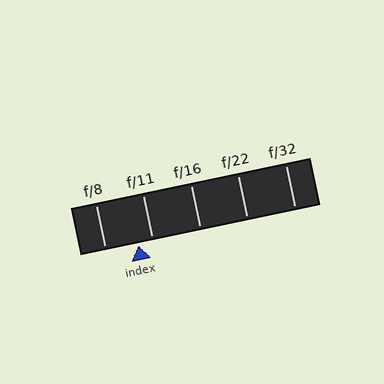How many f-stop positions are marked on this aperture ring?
There are 5 f-stop positions marked.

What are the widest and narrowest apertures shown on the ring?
The widest aperture shown is f/8 and the narrowest is f/32.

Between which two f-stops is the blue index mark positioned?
The index mark is between f/8 and f/11.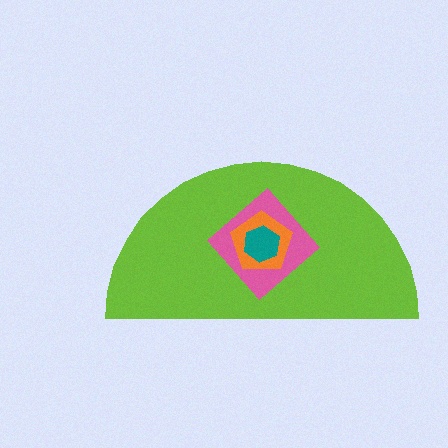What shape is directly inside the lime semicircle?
The pink diamond.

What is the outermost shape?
The lime semicircle.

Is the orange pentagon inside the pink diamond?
Yes.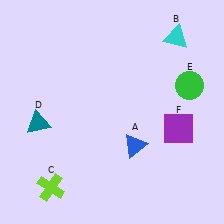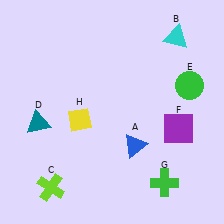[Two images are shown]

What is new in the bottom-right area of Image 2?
A green cross (G) was added in the bottom-right area of Image 2.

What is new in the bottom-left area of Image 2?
A yellow diamond (H) was added in the bottom-left area of Image 2.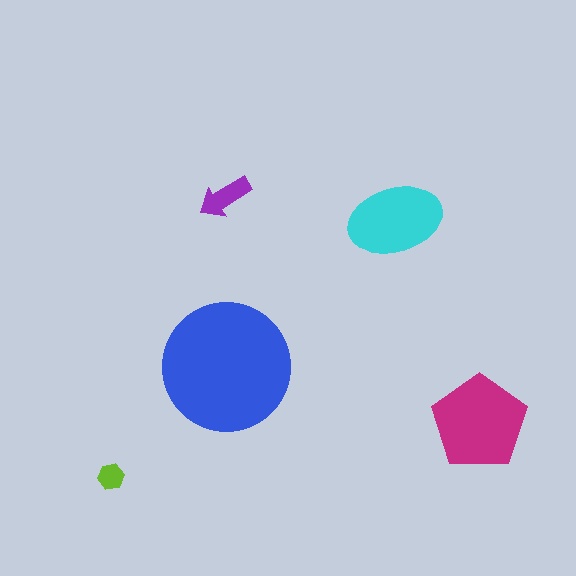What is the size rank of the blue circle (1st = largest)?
1st.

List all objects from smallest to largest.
The lime hexagon, the purple arrow, the cyan ellipse, the magenta pentagon, the blue circle.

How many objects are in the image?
There are 5 objects in the image.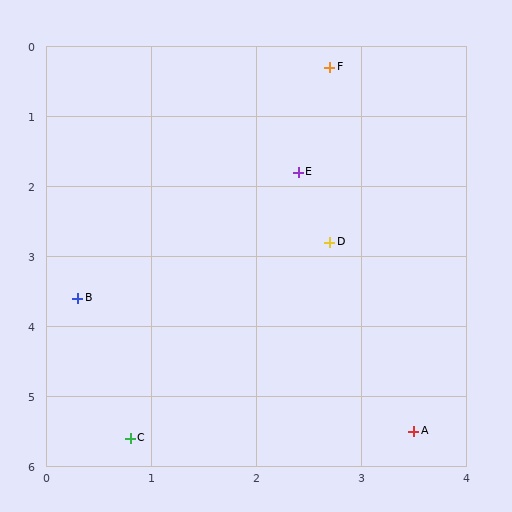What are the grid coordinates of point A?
Point A is at approximately (3.5, 5.5).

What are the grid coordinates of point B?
Point B is at approximately (0.3, 3.6).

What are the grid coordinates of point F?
Point F is at approximately (2.7, 0.3).